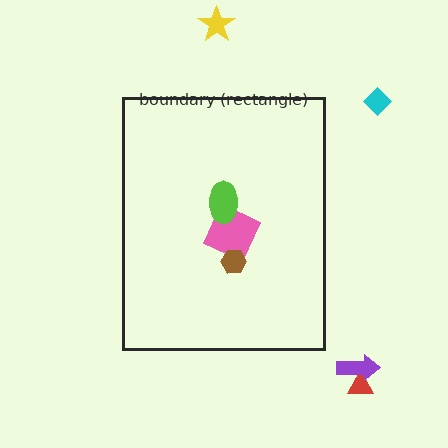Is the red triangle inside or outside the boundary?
Outside.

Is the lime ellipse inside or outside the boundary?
Inside.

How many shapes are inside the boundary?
3 inside, 4 outside.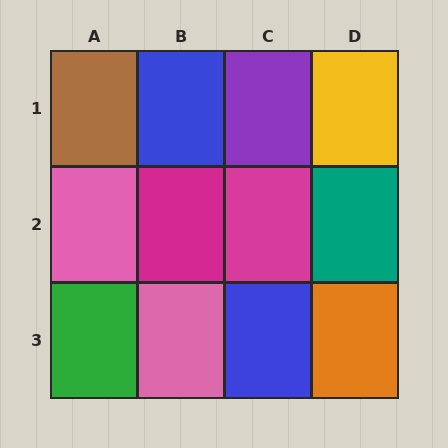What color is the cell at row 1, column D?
Yellow.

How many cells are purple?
1 cell is purple.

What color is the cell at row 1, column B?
Blue.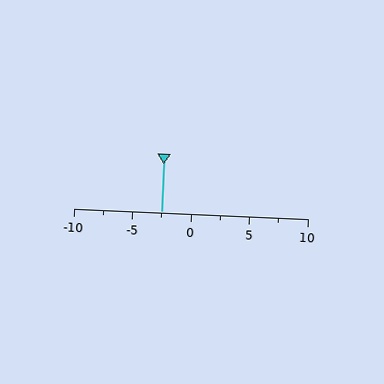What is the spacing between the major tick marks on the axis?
The major ticks are spaced 5 apart.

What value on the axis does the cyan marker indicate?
The marker indicates approximately -2.5.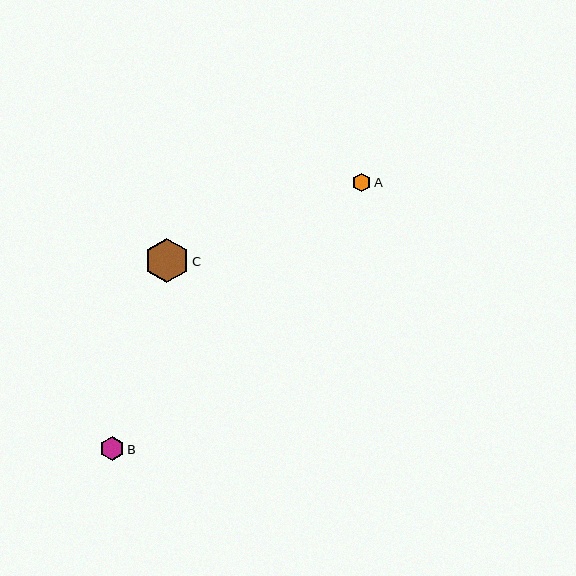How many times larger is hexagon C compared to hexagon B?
Hexagon C is approximately 1.9 times the size of hexagon B.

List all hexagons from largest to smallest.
From largest to smallest: C, B, A.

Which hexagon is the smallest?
Hexagon A is the smallest with a size of approximately 19 pixels.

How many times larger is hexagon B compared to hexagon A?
Hexagon B is approximately 1.3 times the size of hexagon A.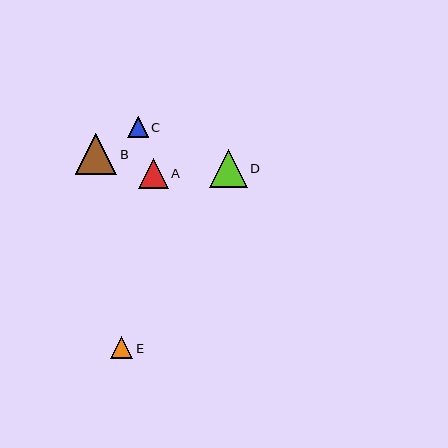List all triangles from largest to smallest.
From largest to smallest: B, D, A, E, C.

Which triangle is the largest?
Triangle B is the largest with a size of approximately 41 pixels.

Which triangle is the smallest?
Triangle C is the smallest with a size of approximately 21 pixels.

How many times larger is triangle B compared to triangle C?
Triangle B is approximately 2.0 times the size of triangle C.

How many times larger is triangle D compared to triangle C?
Triangle D is approximately 1.9 times the size of triangle C.